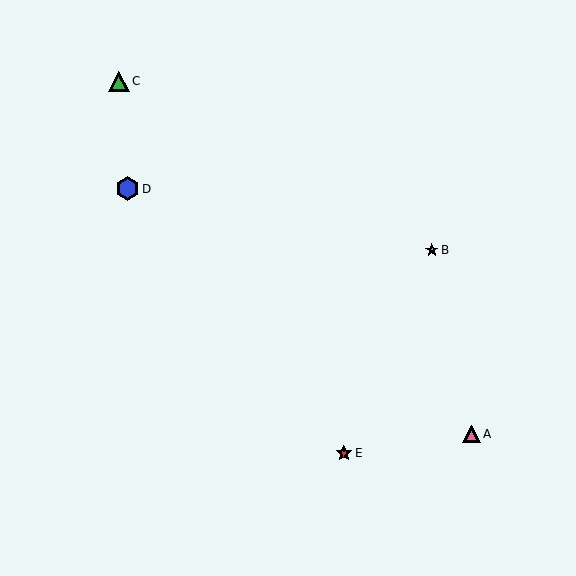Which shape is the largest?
The blue hexagon (labeled D) is the largest.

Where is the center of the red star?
The center of the red star is at (344, 453).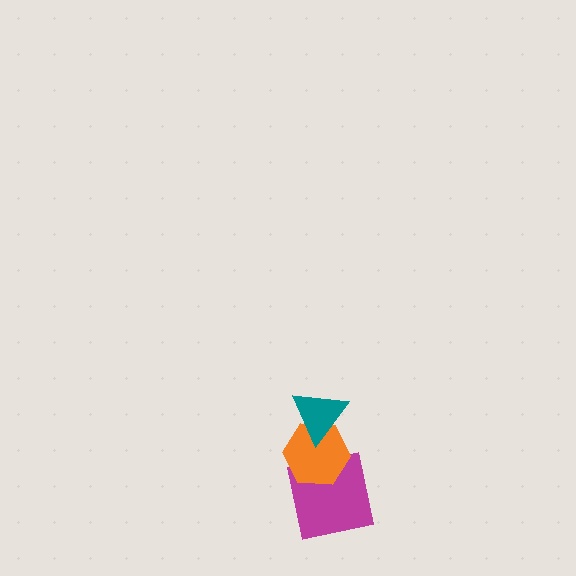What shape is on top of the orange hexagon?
The teal triangle is on top of the orange hexagon.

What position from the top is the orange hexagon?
The orange hexagon is 2nd from the top.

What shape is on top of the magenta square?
The orange hexagon is on top of the magenta square.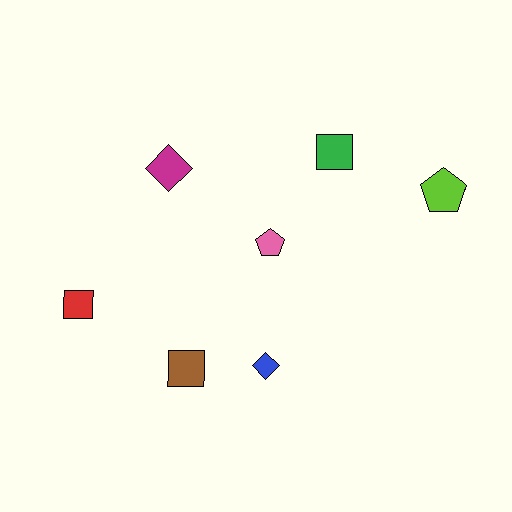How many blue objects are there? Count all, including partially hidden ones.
There is 1 blue object.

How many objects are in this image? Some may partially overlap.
There are 7 objects.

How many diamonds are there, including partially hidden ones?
There are 2 diamonds.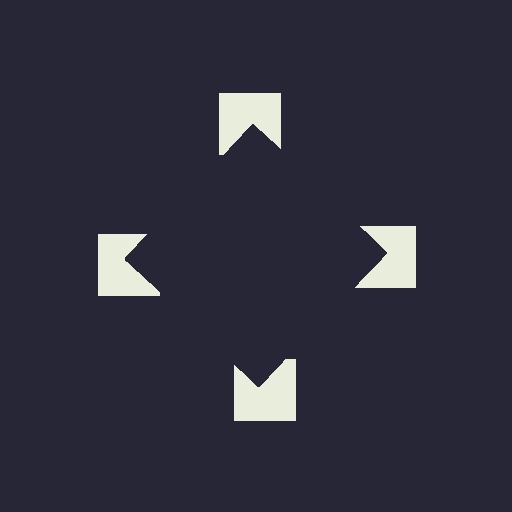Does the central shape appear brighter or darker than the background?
It typically appears slightly darker than the background, even though no actual brightness change is drawn.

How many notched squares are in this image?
There are 4 — one at each vertex of the illusory square.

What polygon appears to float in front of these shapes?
An illusory square — its edges are inferred from the aligned wedge cuts in the notched squares, not physically drawn.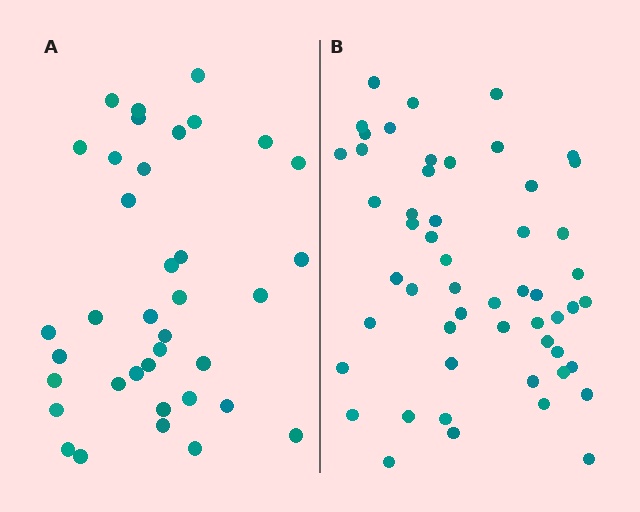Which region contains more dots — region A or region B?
Region B (the right region) has more dots.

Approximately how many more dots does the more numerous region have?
Region B has approximately 15 more dots than region A.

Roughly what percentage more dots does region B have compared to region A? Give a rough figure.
About 45% more.